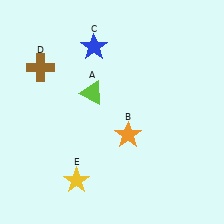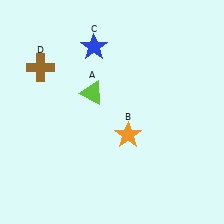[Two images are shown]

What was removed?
The yellow star (E) was removed in Image 2.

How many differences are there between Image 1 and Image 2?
There is 1 difference between the two images.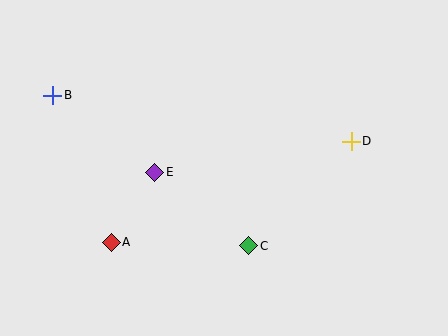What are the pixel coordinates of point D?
Point D is at (351, 141).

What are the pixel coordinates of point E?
Point E is at (155, 172).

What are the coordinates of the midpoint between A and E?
The midpoint between A and E is at (133, 207).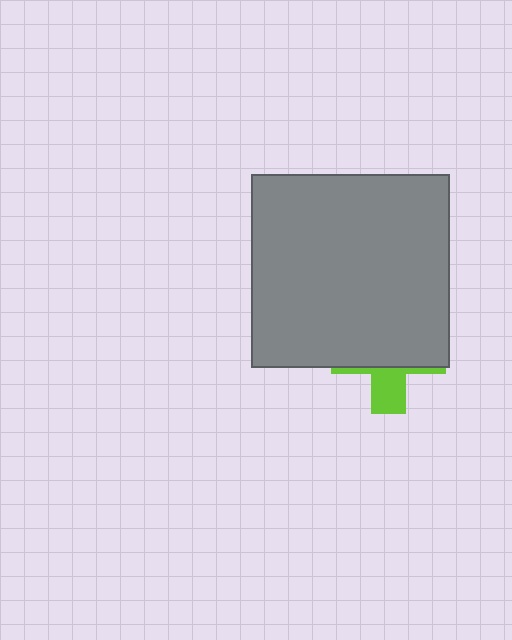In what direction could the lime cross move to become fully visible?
The lime cross could move down. That would shift it out from behind the gray rectangle entirely.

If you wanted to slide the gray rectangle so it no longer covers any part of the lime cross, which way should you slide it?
Slide it up — that is the most direct way to separate the two shapes.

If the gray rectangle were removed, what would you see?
You would see the complete lime cross.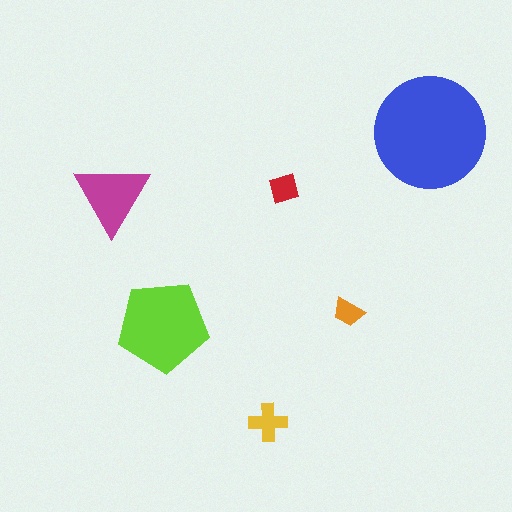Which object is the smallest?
The orange trapezoid.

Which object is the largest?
The blue circle.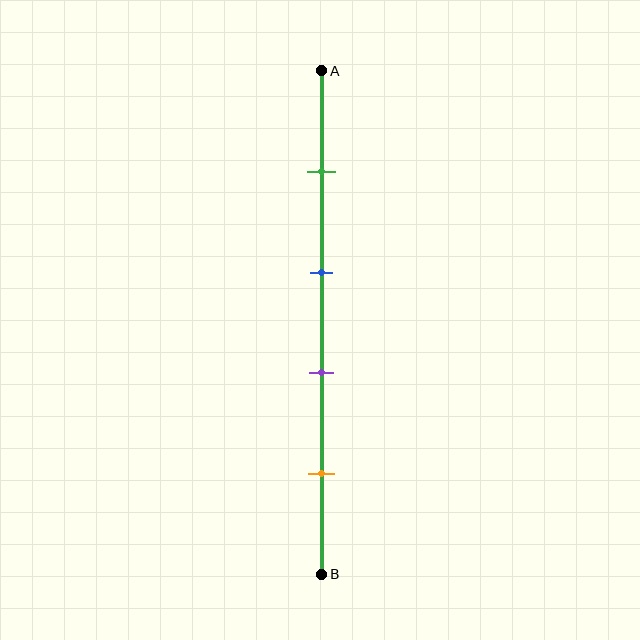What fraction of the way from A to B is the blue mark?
The blue mark is approximately 40% (0.4) of the way from A to B.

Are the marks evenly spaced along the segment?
Yes, the marks are approximately evenly spaced.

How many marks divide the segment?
There are 4 marks dividing the segment.